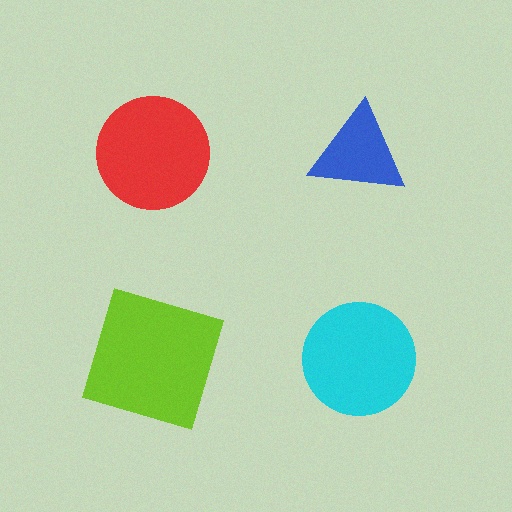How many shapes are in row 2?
2 shapes.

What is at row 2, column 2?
A cyan circle.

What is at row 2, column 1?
A lime square.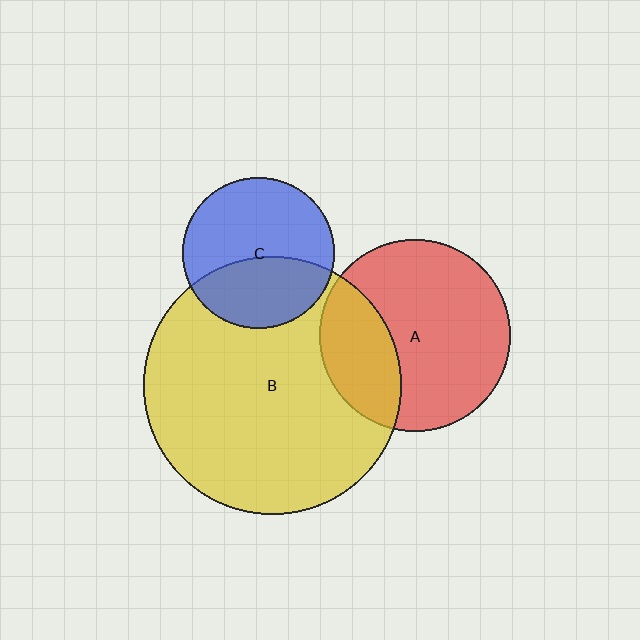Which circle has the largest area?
Circle B (yellow).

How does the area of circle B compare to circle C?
Approximately 2.9 times.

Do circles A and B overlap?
Yes.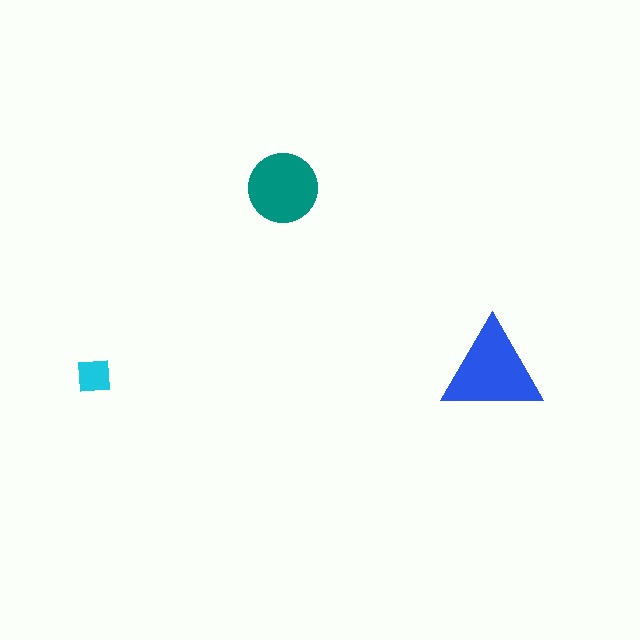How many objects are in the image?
There are 3 objects in the image.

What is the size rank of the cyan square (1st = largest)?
3rd.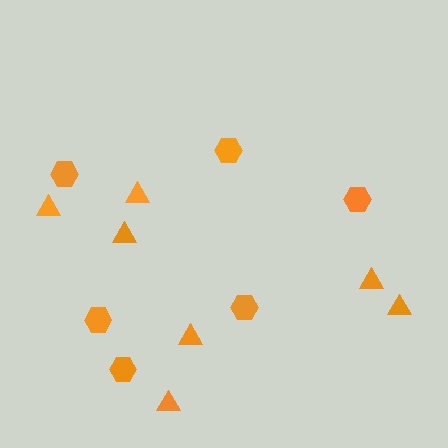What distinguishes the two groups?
There are 2 groups: one group of hexagons (6) and one group of triangles (7).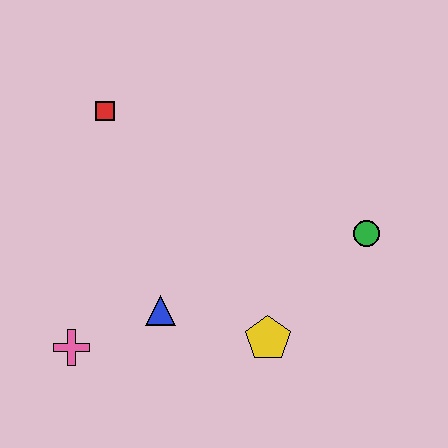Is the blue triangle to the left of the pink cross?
No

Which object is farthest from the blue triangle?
The green circle is farthest from the blue triangle.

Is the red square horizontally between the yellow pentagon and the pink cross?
Yes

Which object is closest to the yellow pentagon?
The blue triangle is closest to the yellow pentagon.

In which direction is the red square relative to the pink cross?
The red square is above the pink cross.